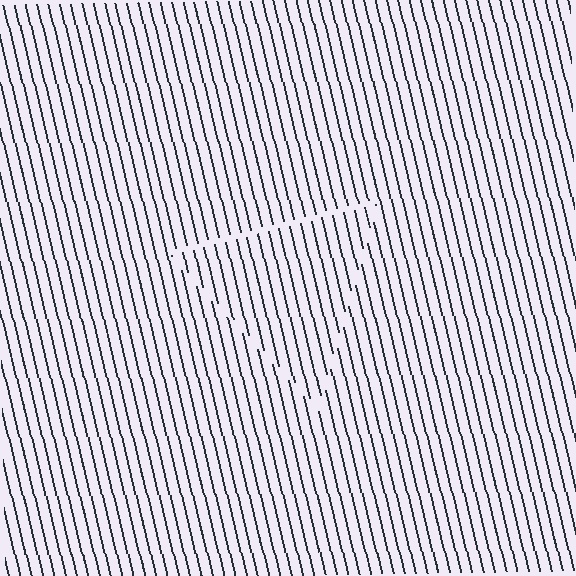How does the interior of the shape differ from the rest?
The interior of the shape contains the same grating, shifted by half a period — the contour is defined by the phase discontinuity where line-ends from the inner and outer gratings abut.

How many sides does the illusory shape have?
3 sides — the line-ends trace a triangle.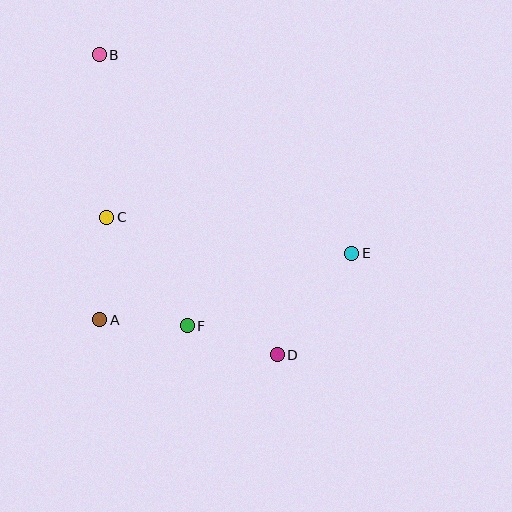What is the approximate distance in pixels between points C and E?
The distance between C and E is approximately 248 pixels.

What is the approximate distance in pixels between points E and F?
The distance between E and F is approximately 180 pixels.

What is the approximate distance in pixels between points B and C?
The distance between B and C is approximately 162 pixels.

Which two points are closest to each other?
Points A and F are closest to each other.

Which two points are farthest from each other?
Points B and D are farthest from each other.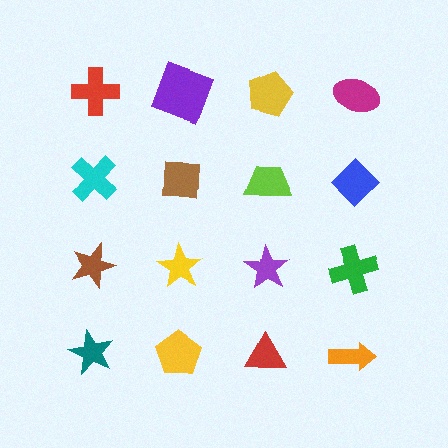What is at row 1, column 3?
A yellow pentagon.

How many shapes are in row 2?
4 shapes.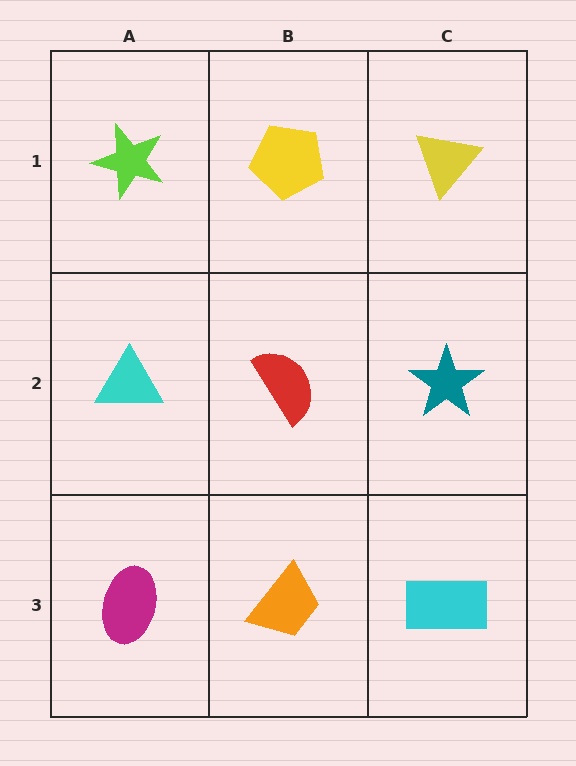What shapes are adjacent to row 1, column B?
A red semicircle (row 2, column B), a lime star (row 1, column A), a yellow triangle (row 1, column C).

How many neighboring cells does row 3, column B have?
3.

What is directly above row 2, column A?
A lime star.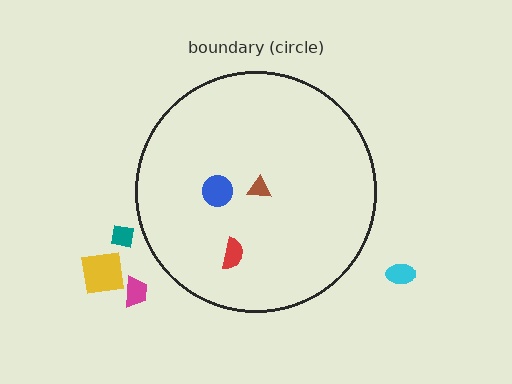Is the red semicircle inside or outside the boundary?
Inside.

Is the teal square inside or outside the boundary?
Outside.